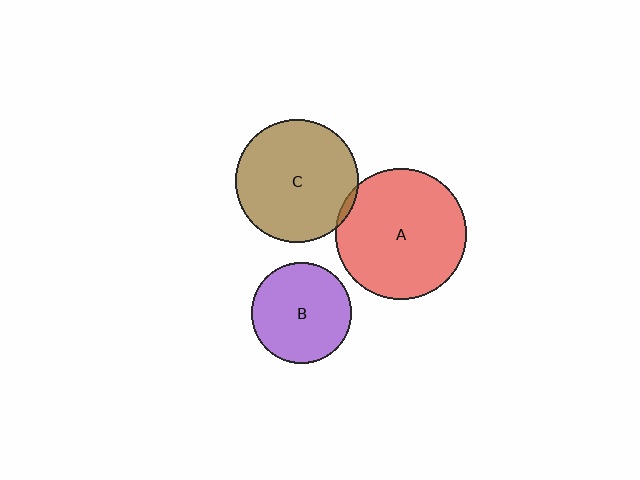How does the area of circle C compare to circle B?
Approximately 1.5 times.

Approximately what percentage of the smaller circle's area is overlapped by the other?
Approximately 5%.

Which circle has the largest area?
Circle A (red).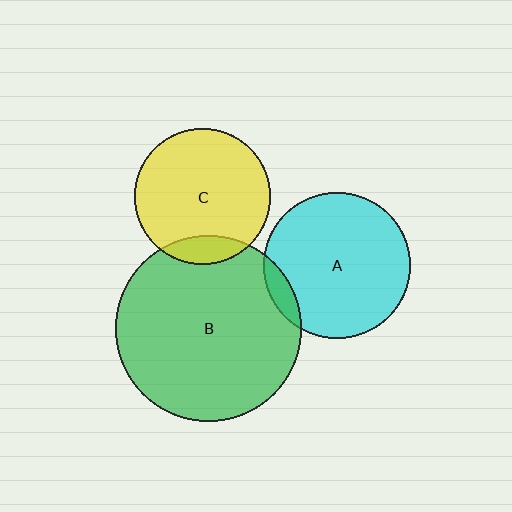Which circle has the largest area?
Circle B (green).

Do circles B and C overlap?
Yes.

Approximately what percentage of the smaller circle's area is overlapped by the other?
Approximately 10%.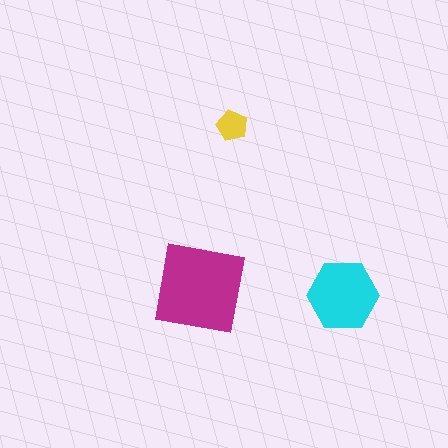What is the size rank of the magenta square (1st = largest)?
1st.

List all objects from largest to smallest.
The magenta square, the cyan hexagon, the yellow pentagon.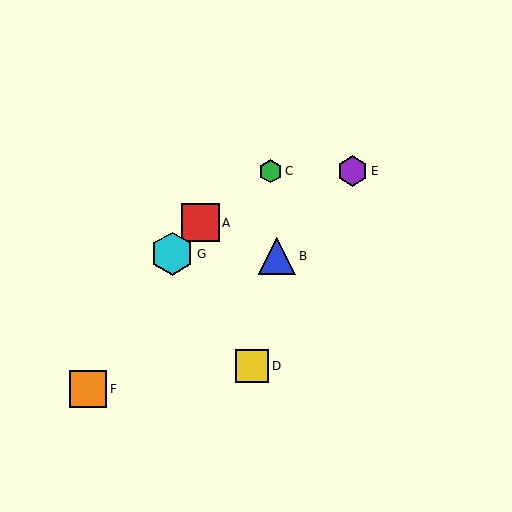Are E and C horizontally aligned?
Yes, both are at y≈171.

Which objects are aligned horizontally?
Objects C, E are aligned horizontally.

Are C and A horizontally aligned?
No, C is at y≈171 and A is at y≈223.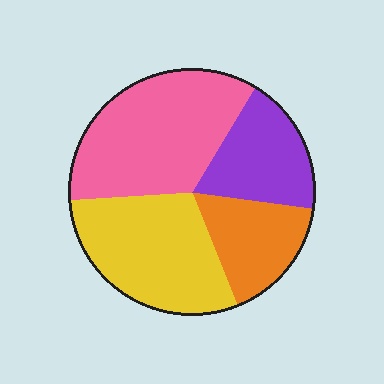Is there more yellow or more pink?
Pink.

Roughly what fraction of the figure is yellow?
Yellow takes up about one third (1/3) of the figure.